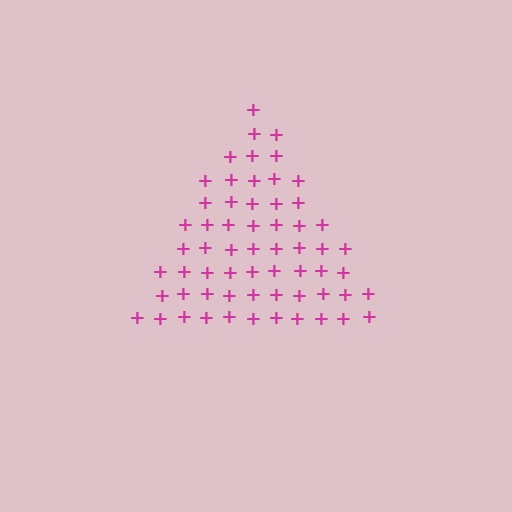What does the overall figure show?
The overall figure shows a triangle.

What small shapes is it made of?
It is made of small plus signs.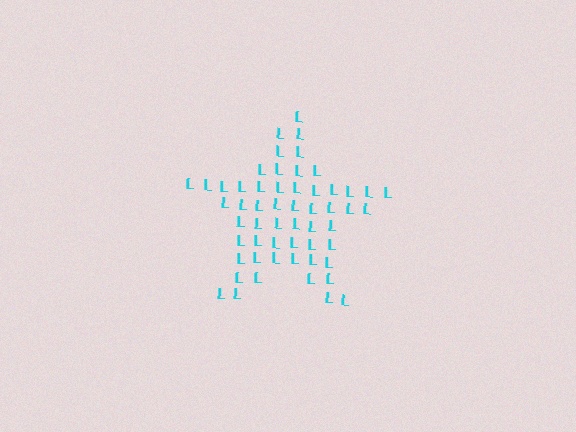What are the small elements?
The small elements are letter L's.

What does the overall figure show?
The overall figure shows a star.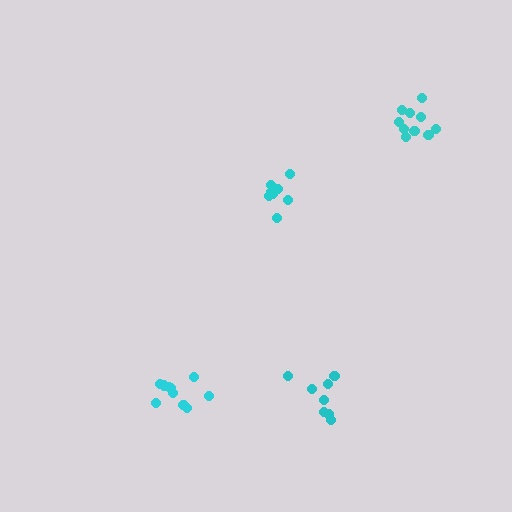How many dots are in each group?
Group 1: 10 dots, Group 2: 10 dots, Group 3: 8 dots, Group 4: 10 dots (38 total).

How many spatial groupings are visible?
There are 4 spatial groupings.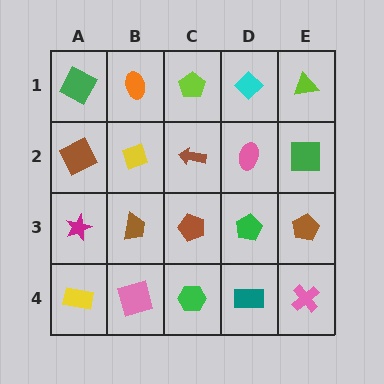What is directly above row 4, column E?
A brown pentagon.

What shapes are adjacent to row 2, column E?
A lime triangle (row 1, column E), a brown pentagon (row 3, column E), a pink ellipse (row 2, column D).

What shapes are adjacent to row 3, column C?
A brown arrow (row 2, column C), a green hexagon (row 4, column C), a brown trapezoid (row 3, column B), a green pentagon (row 3, column D).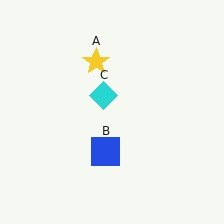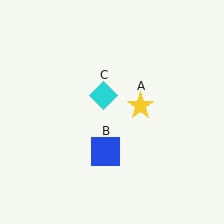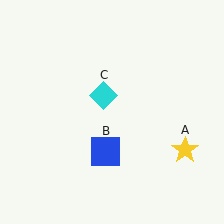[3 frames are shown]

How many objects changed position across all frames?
1 object changed position: yellow star (object A).